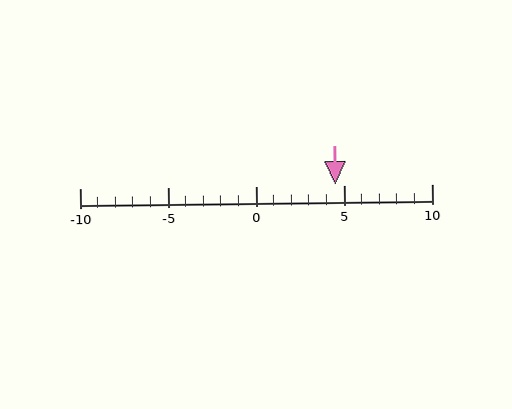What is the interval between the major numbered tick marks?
The major tick marks are spaced 5 units apart.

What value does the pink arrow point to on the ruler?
The pink arrow points to approximately 4.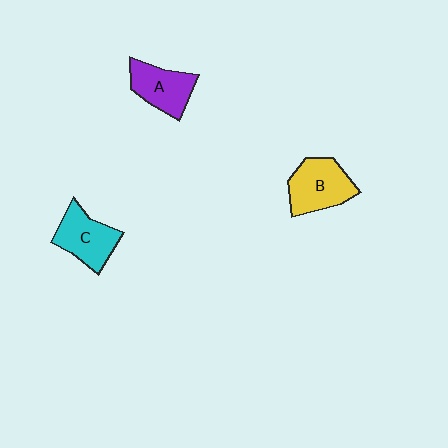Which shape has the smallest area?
Shape A (purple).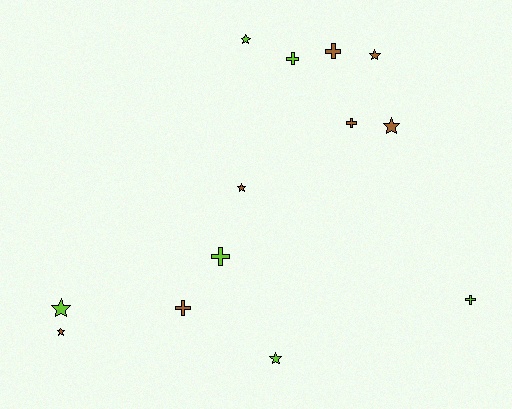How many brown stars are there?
There are 4 brown stars.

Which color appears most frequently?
Brown, with 7 objects.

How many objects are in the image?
There are 13 objects.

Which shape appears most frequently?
Star, with 7 objects.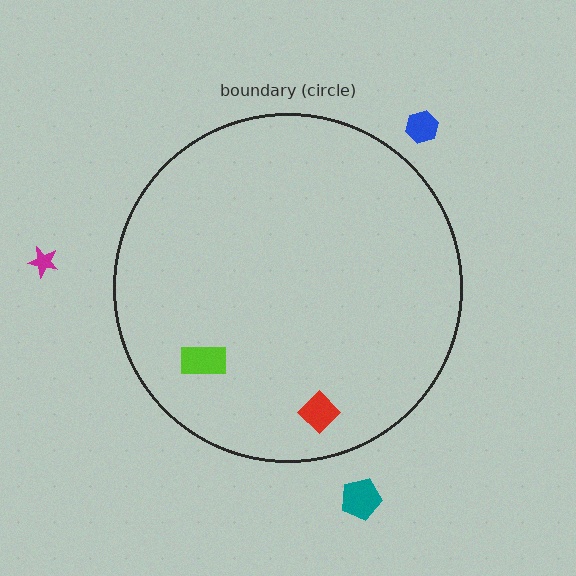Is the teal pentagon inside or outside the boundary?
Outside.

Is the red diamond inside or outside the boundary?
Inside.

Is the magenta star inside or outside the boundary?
Outside.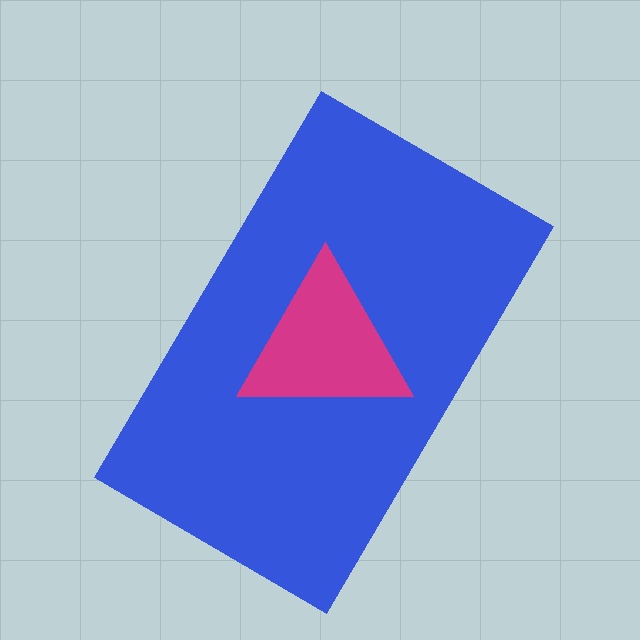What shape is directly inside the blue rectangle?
The magenta triangle.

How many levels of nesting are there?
2.